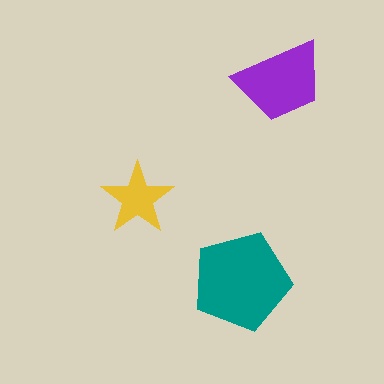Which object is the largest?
The teal pentagon.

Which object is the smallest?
The yellow star.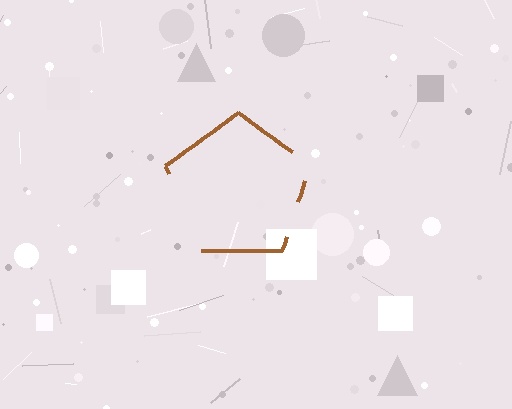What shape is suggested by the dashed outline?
The dashed outline suggests a pentagon.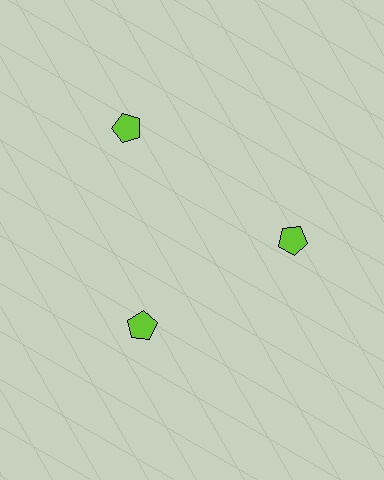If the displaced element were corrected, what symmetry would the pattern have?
It would have 3-fold rotational symmetry — the pattern would map onto itself every 120 degrees.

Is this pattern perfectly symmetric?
No. The 3 lime pentagons are arranged in a ring, but one element near the 11 o'clock position is pushed outward from the center, breaking the 3-fold rotational symmetry.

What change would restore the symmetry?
The symmetry would be restored by moving it inward, back onto the ring so that all 3 pentagons sit at equal angles and equal distance from the center.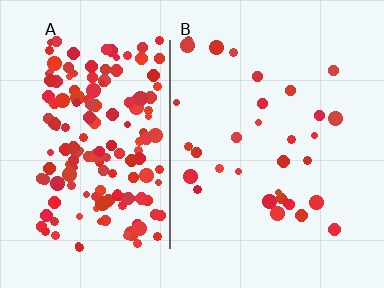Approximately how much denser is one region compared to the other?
Approximately 5.3× — region A over region B.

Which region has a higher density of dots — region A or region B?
A (the left).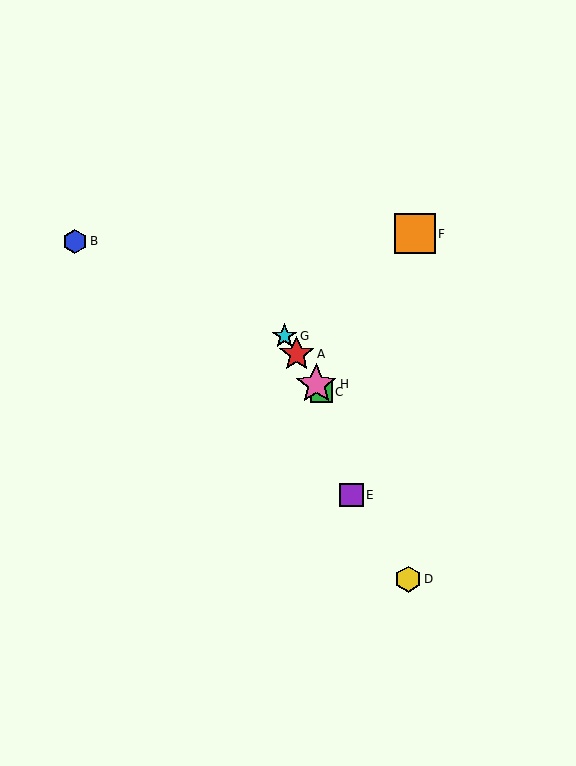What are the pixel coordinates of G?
Object G is at (285, 336).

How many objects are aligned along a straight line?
4 objects (A, C, G, H) are aligned along a straight line.